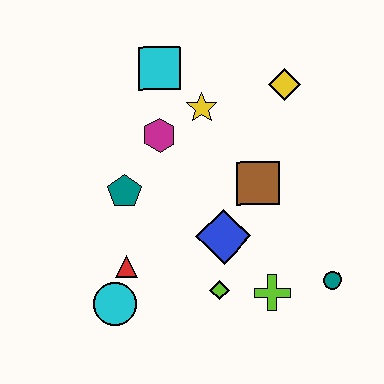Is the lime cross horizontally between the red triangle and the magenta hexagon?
No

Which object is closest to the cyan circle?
The red triangle is closest to the cyan circle.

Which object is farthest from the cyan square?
The teal circle is farthest from the cyan square.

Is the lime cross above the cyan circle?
Yes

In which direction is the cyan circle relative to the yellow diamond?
The cyan circle is below the yellow diamond.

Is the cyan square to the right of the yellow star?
No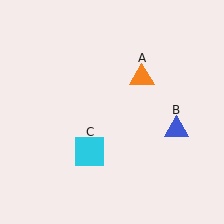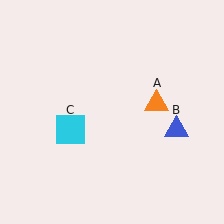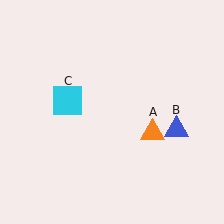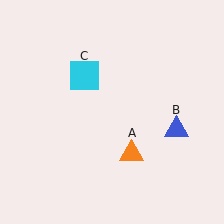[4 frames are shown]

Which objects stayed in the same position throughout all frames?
Blue triangle (object B) remained stationary.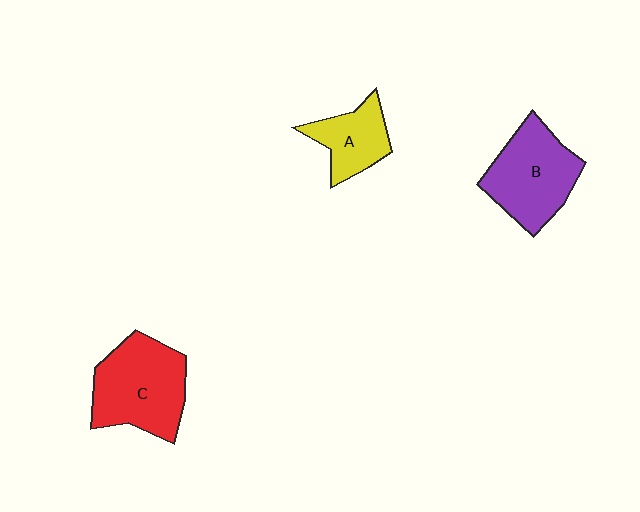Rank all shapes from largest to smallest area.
From largest to smallest: C (red), B (purple), A (yellow).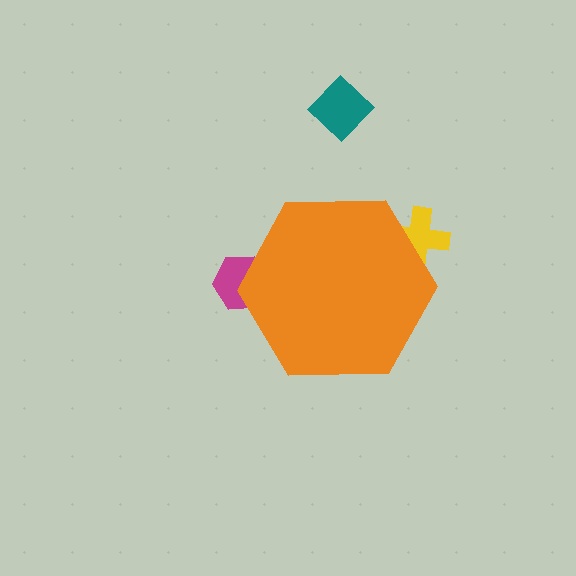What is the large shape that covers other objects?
An orange hexagon.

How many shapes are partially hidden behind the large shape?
2 shapes are partially hidden.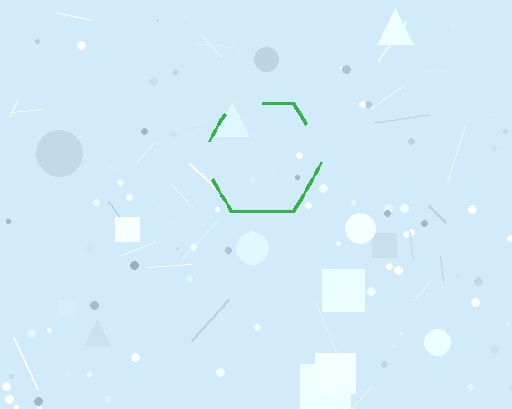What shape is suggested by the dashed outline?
The dashed outline suggests a hexagon.